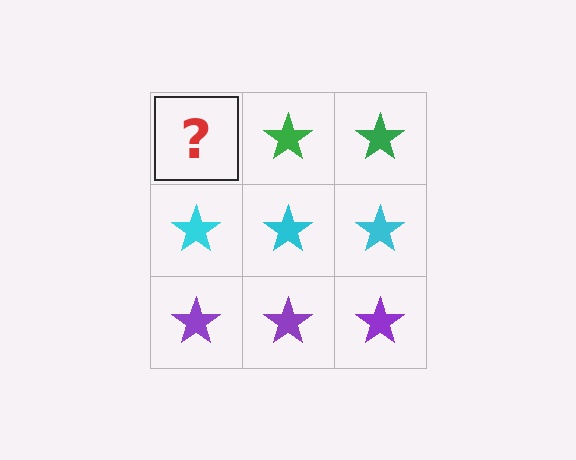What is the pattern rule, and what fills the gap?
The rule is that each row has a consistent color. The gap should be filled with a green star.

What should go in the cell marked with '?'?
The missing cell should contain a green star.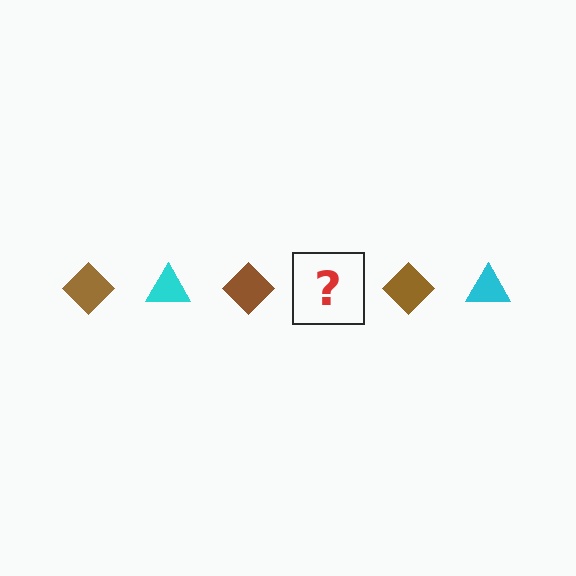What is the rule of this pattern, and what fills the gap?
The rule is that the pattern alternates between brown diamond and cyan triangle. The gap should be filled with a cyan triangle.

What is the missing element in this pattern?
The missing element is a cyan triangle.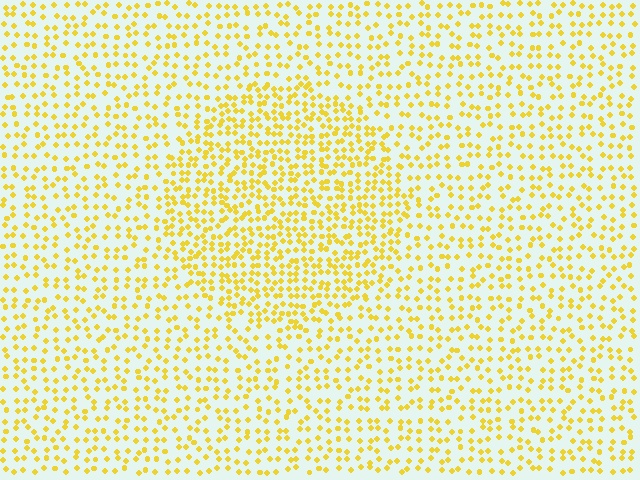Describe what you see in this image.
The image contains small yellow elements arranged at two different densities. A circle-shaped region is visible where the elements are more densely packed than the surrounding area.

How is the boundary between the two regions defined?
The boundary is defined by a change in element density (approximately 1.7x ratio). All elements are the same color, size, and shape.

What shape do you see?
I see a circle.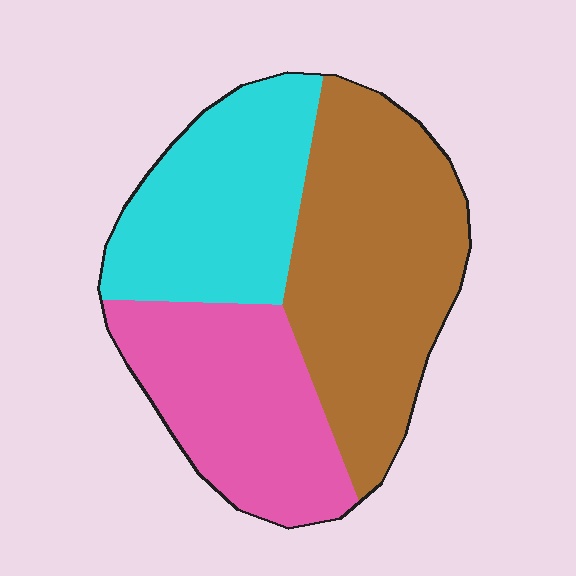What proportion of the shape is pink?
Pink covers 29% of the shape.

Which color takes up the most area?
Brown, at roughly 40%.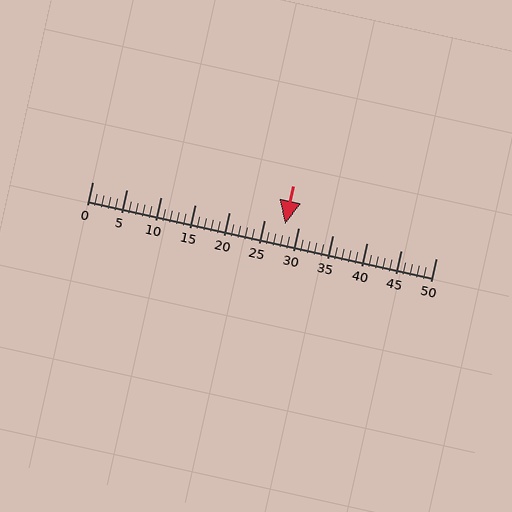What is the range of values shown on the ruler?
The ruler shows values from 0 to 50.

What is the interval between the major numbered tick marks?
The major tick marks are spaced 5 units apart.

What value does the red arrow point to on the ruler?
The red arrow points to approximately 28.